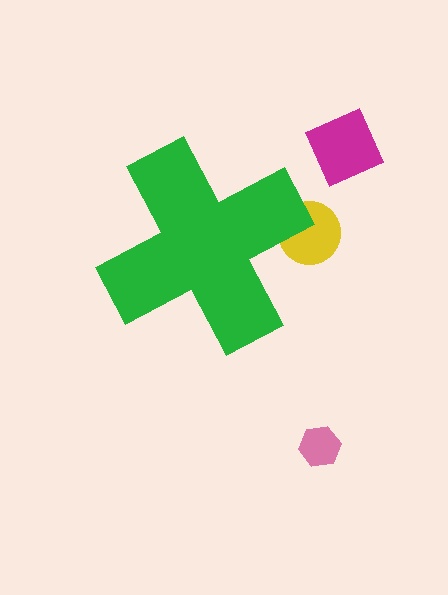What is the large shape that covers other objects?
A green cross.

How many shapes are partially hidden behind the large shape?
1 shape is partially hidden.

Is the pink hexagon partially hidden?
No, the pink hexagon is fully visible.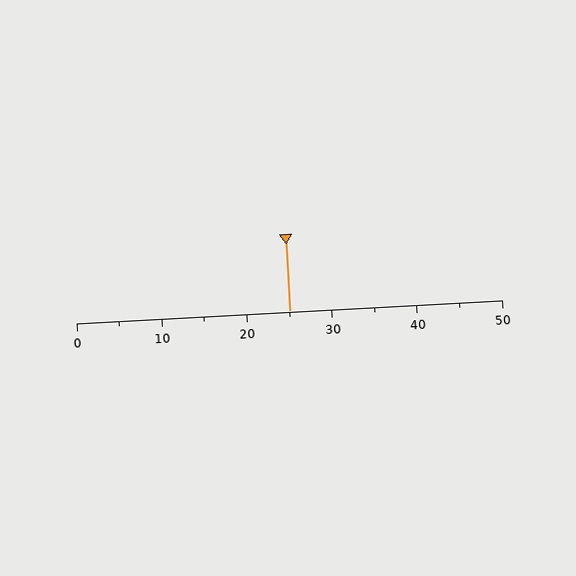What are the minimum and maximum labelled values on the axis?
The axis runs from 0 to 50.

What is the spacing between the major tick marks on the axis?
The major ticks are spaced 10 apart.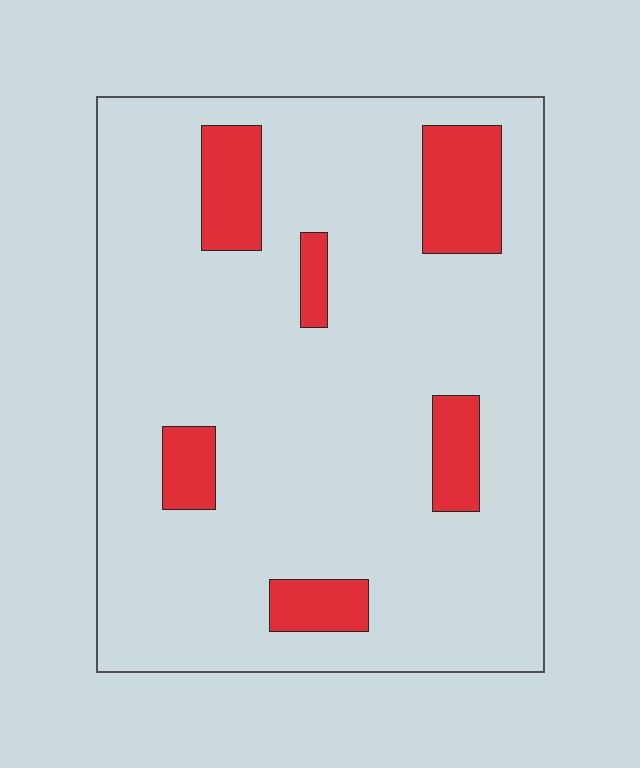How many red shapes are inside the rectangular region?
6.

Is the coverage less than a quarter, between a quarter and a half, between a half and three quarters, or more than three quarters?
Less than a quarter.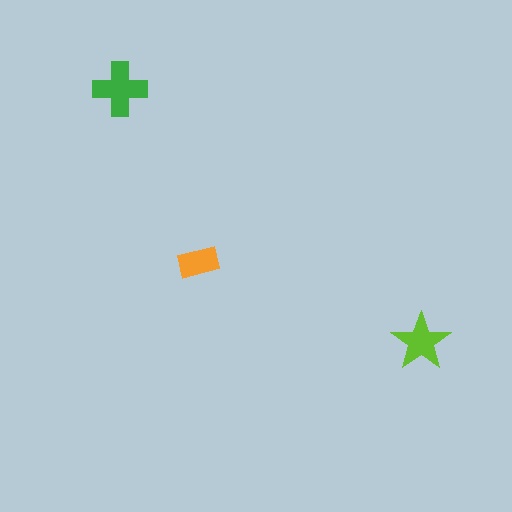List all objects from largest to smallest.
The green cross, the lime star, the orange rectangle.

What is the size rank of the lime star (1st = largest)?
2nd.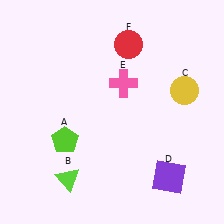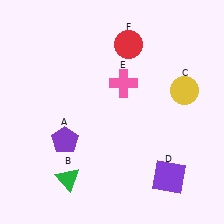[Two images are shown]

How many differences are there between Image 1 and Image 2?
There are 2 differences between the two images.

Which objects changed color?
A changed from lime to purple. B changed from lime to green.